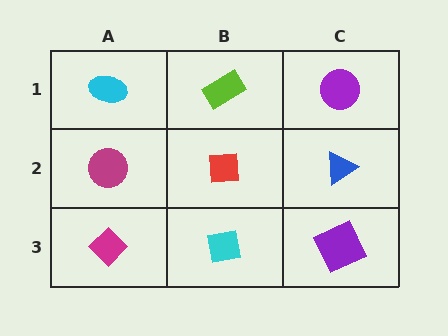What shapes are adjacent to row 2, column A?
A cyan ellipse (row 1, column A), a magenta diamond (row 3, column A), a red square (row 2, column B).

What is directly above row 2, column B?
A lime rectangle.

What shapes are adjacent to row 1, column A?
A magenta circle (row 2, column A), a lime rectangle (row 1, column B).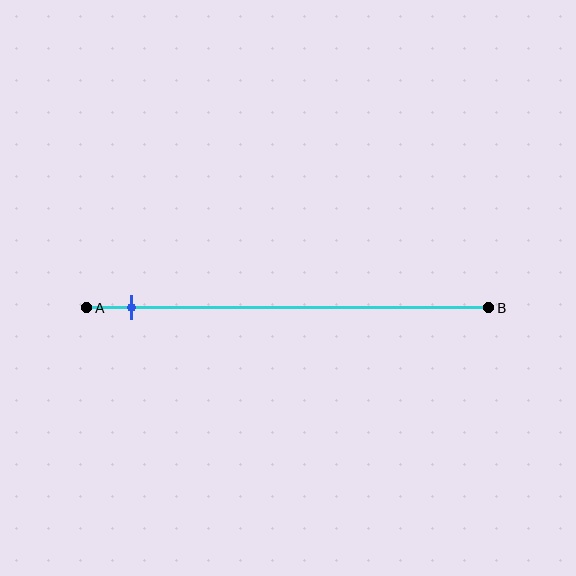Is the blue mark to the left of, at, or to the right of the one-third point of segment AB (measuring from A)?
The blue mark is to the left of the one-third point of segment AB.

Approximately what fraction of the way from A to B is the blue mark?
The blue mark is approximately 10% of the way from A to B.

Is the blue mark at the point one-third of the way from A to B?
No, the mark is at about 10% from A, not at the 33% one-third point.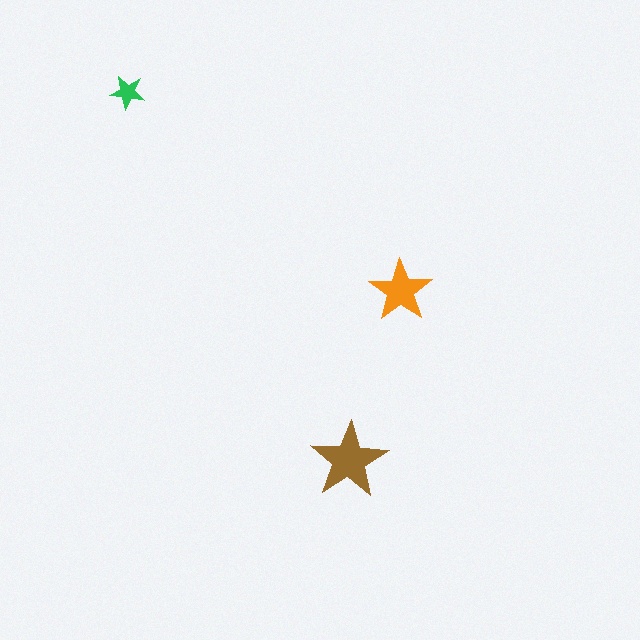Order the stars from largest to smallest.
the brown one, the orange one, the green one.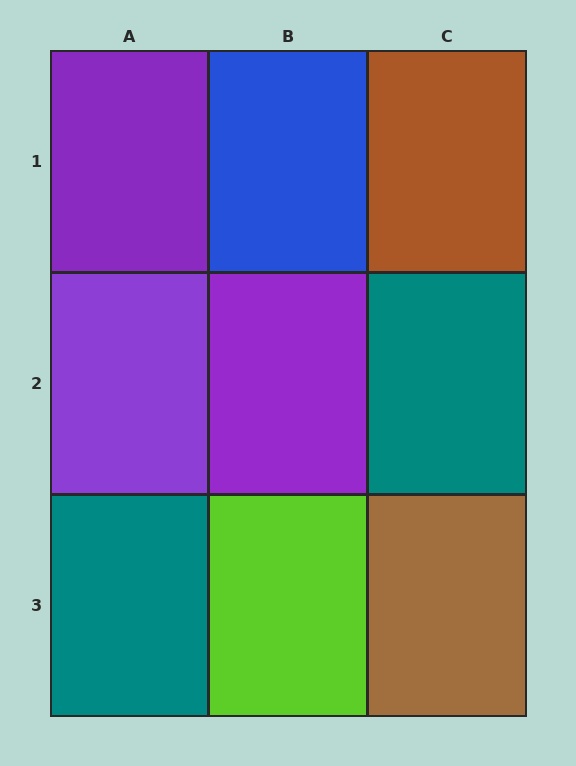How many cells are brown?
2 cells are brown.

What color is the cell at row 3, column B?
Lime.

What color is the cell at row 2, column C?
Teal.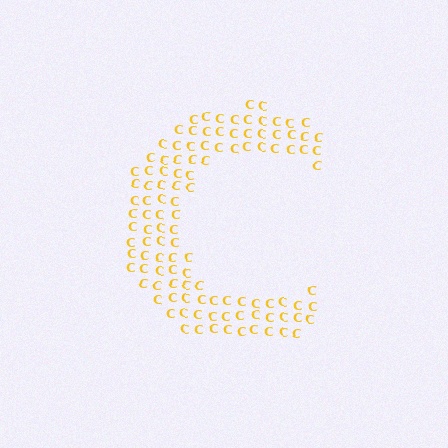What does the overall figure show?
The overall figure shows the letter C.